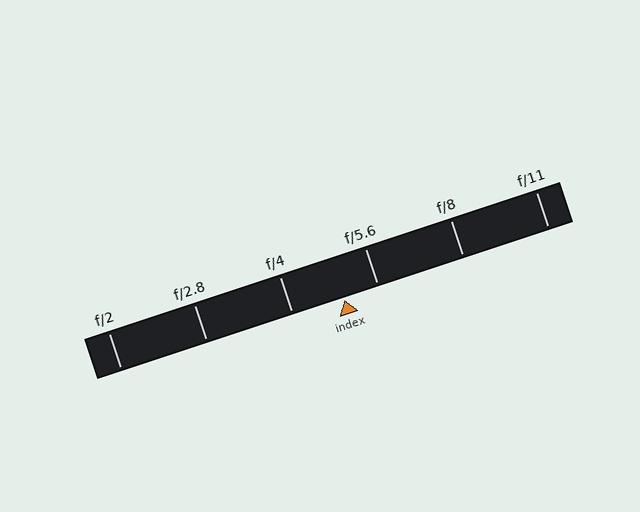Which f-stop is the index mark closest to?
The index mark is closest to f/5.6.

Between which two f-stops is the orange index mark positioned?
The index mark is between f/4 and f/5.6.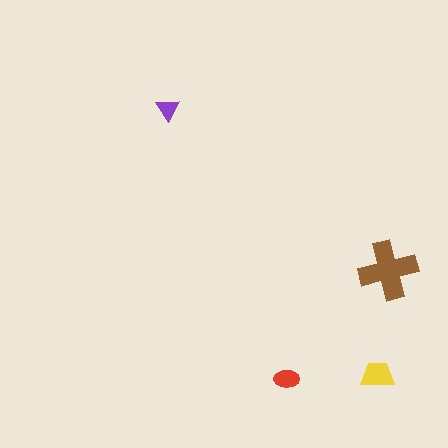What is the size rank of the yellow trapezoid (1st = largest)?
2nd.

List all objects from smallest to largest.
The purple triangle, the red ellipse, the yellow trapezoid, the brown cross.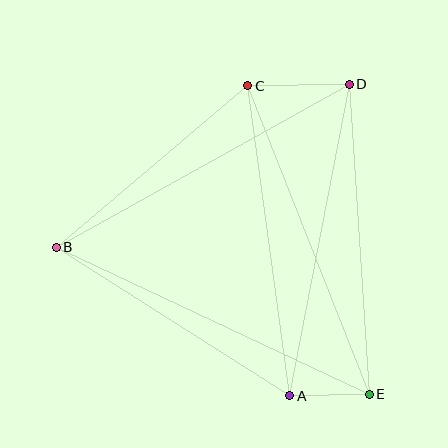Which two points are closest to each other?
Points A and E are closest to each other.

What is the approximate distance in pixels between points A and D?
The distance between A and D is approximately 317 pixels.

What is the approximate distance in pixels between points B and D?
The distance between B and D is approximately 335 pixels.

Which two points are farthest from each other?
Points B and E are farthest from each other.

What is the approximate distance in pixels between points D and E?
The distance between D and E is approximately 310 pixels.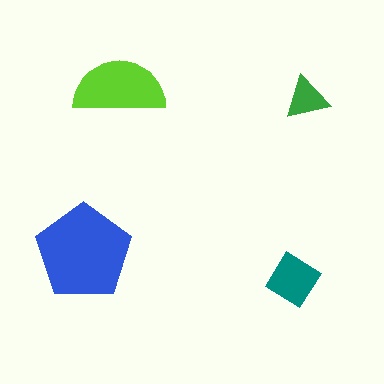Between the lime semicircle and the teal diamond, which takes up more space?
The lime semicircle.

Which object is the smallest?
The green triangle.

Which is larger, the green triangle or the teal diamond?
The teal diamond.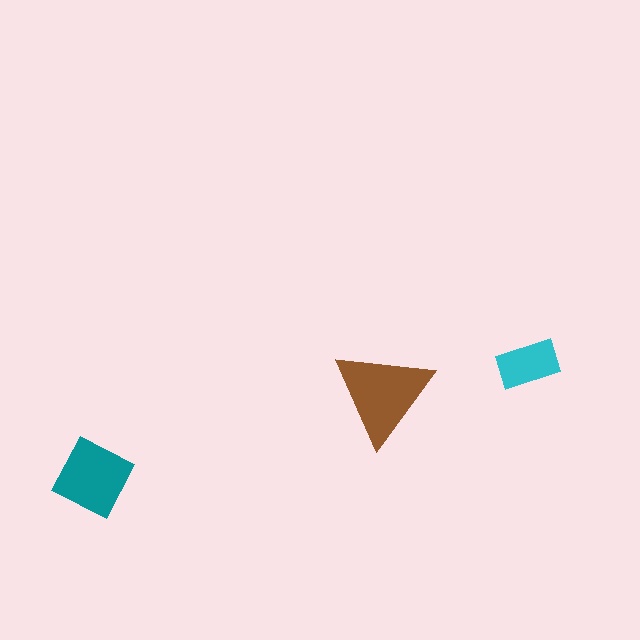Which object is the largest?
The brown triangle.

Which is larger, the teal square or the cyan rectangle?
The teal square.